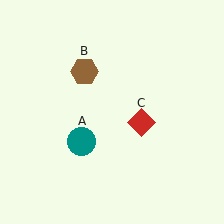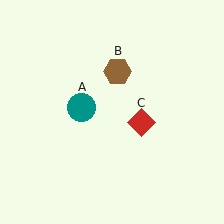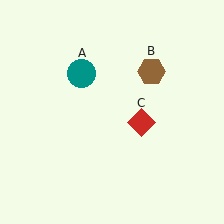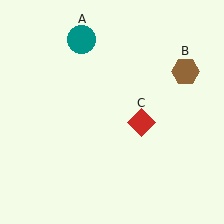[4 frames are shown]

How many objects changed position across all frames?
2 objects changed position: teal circle (object A), brown hexagon (object B).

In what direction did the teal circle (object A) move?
The teal circle (object A) moved up.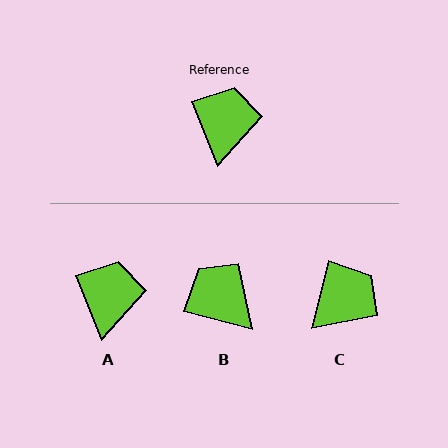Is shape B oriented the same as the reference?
No, it is off by about 54 degrees.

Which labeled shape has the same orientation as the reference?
A.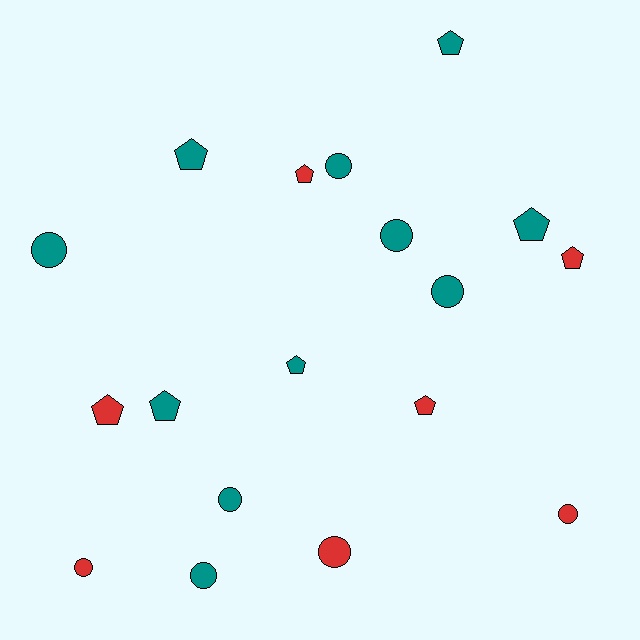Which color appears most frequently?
Teal, with 11 objects.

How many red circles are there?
There are 3 red circles.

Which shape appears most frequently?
Pentagon, with 9 objects.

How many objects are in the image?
There are 18 objects.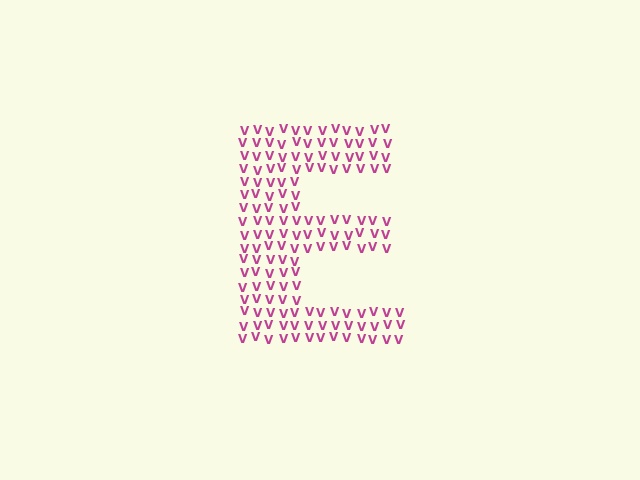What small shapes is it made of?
It is made of small letter V's.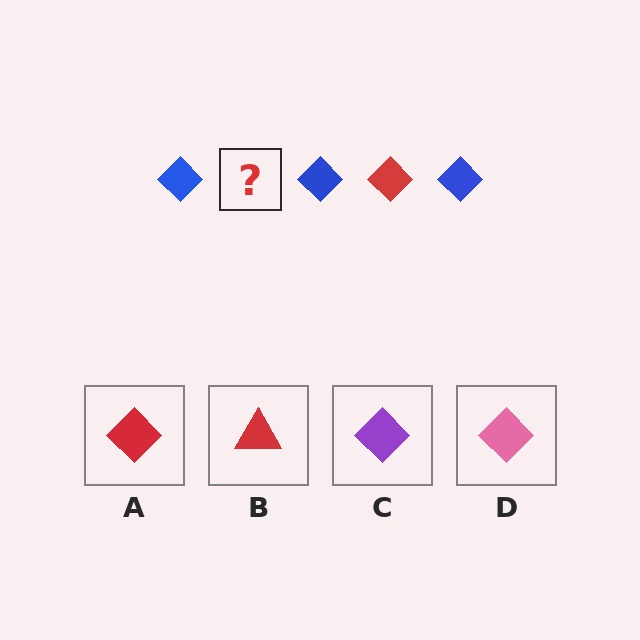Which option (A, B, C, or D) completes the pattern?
A.